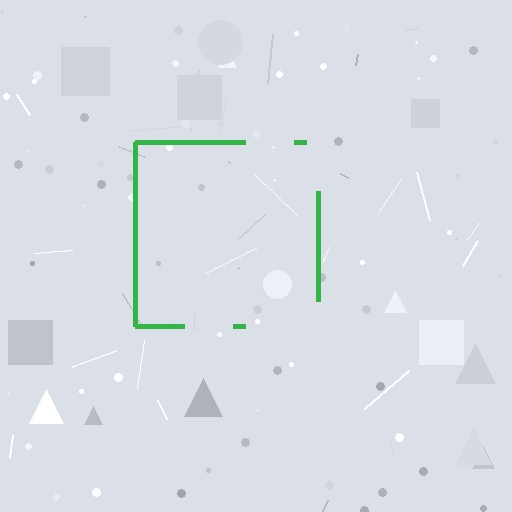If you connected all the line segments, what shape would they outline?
They would outline a square.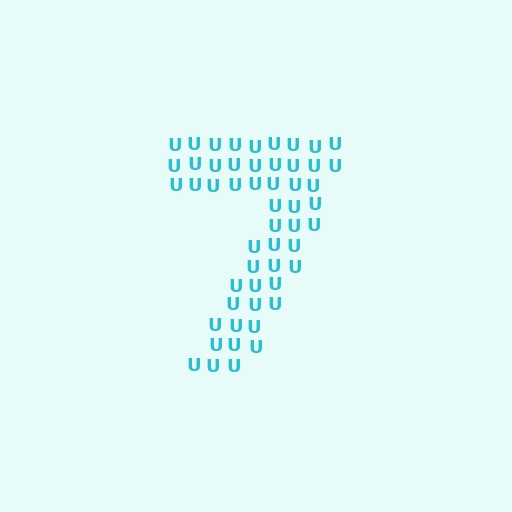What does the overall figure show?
The overall figure shows the digit 7.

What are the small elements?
The small elements are letter U's.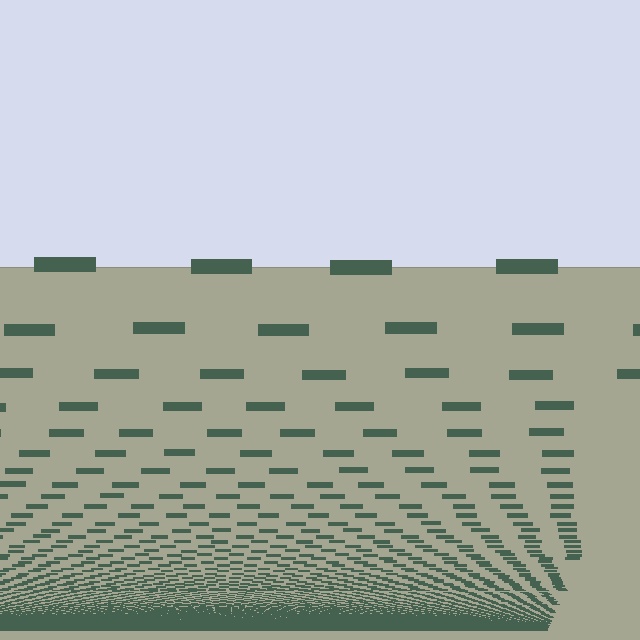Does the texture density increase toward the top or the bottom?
Density increases toward the bottom.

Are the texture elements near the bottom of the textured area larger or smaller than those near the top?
Smaller. The gradient is inverted — elements near the bottom are smaller and denser.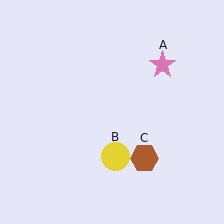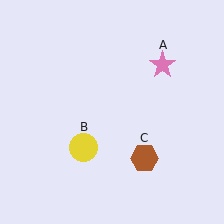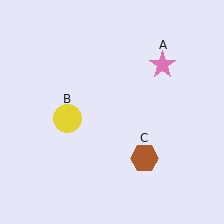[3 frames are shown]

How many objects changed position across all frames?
1 object changed position: yellow circle (object B).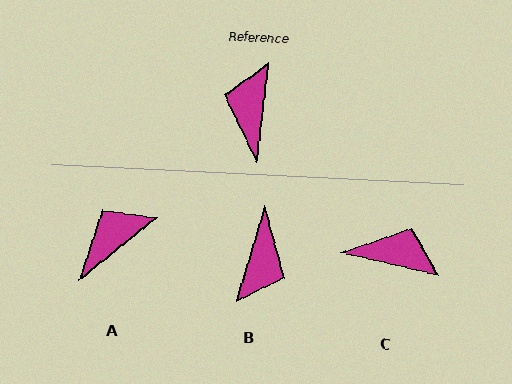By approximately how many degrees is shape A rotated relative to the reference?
Approximately 44 degrees clockwise.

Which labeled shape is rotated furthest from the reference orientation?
B, about 170 degrees away.